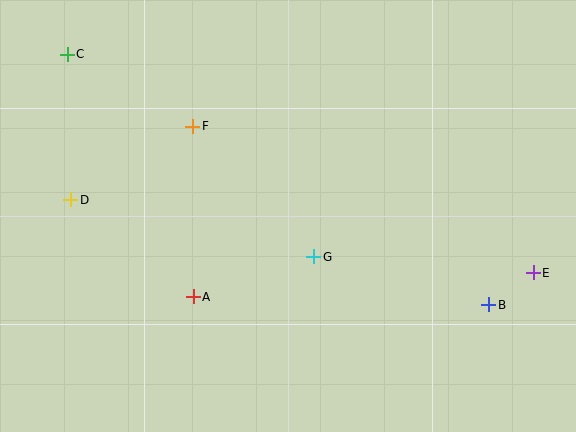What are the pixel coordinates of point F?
Point F is at (193, 126).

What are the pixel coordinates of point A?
Point A is at (193, 297).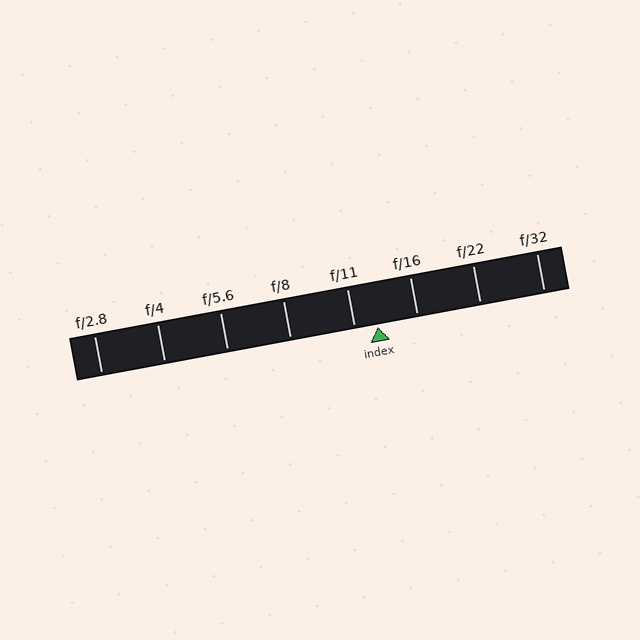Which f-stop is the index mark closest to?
The index mark is closest to f/11.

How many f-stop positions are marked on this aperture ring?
There are 8 f-stop positions marked.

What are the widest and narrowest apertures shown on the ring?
The widest aperture shown is f/2.8 and the narrowest is f/32.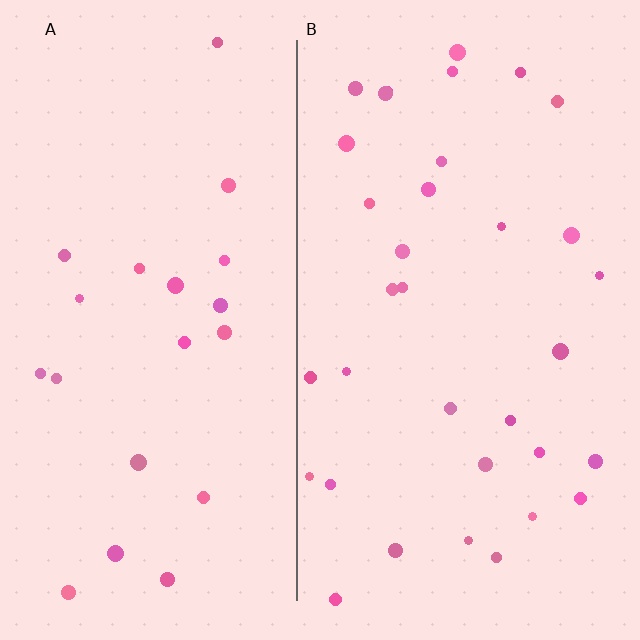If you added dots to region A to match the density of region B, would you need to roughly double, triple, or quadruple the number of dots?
Approximately double.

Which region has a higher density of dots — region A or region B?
B (the right).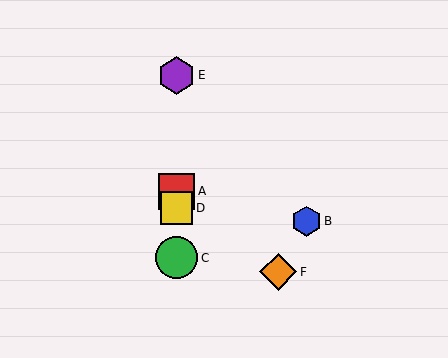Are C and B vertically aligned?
No, C is at x≈177 and B is at x≈306.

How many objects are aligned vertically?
4 objects (A, C, D, E) are aligned vertically.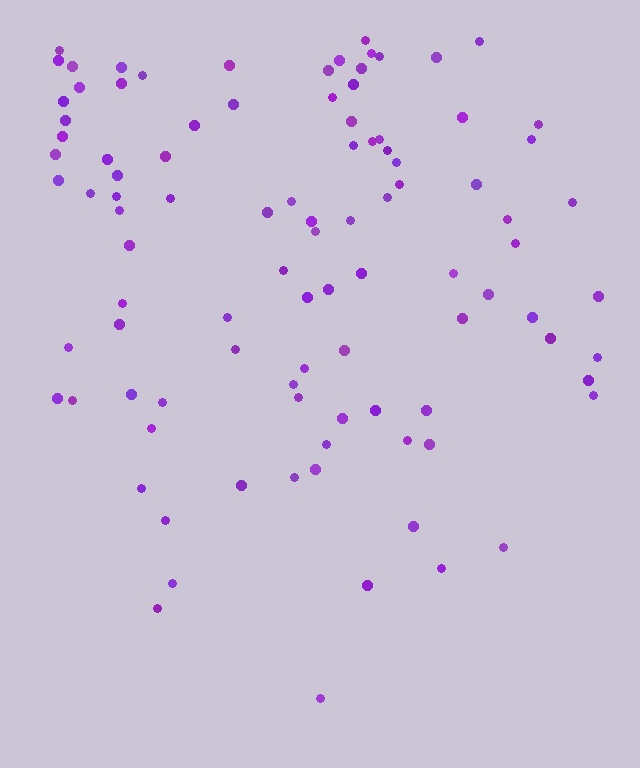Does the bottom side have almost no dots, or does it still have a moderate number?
Still a moderate number, just noticeably fewer than the top.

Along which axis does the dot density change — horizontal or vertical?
Vertical.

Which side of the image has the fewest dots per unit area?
The bottom.